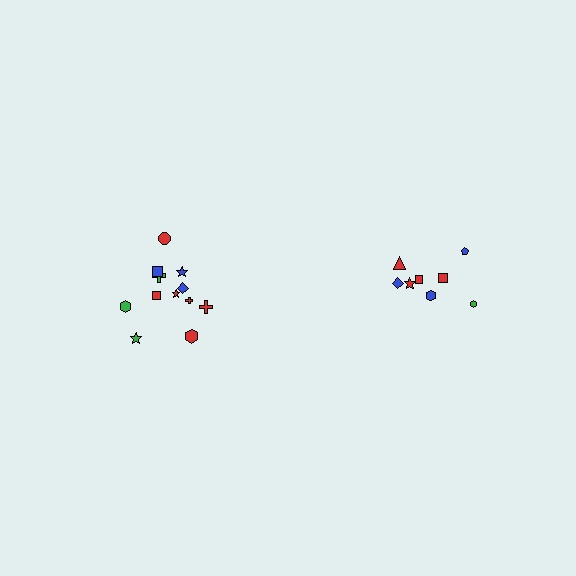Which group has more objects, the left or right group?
The left group.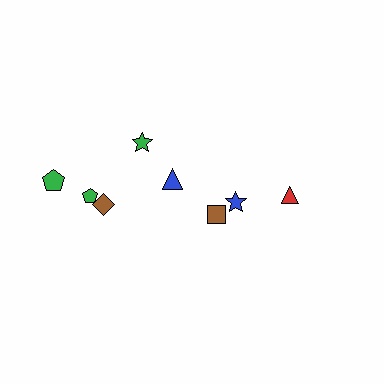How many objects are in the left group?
There are 5 objects.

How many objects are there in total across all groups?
There are 8 objects.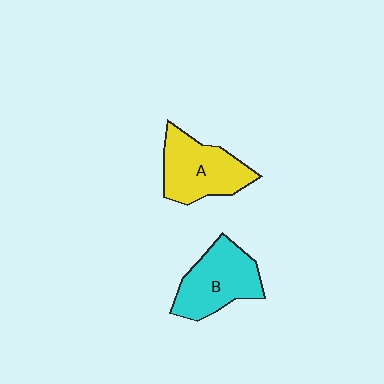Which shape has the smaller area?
Shape B (cyan).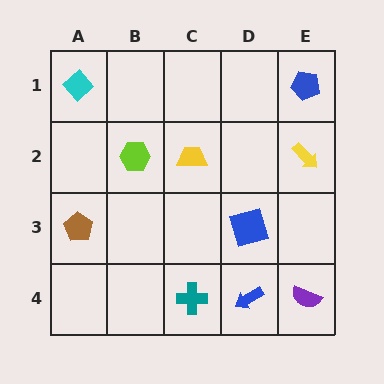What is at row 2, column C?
A yellow trapezoid.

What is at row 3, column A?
A brown pentagon.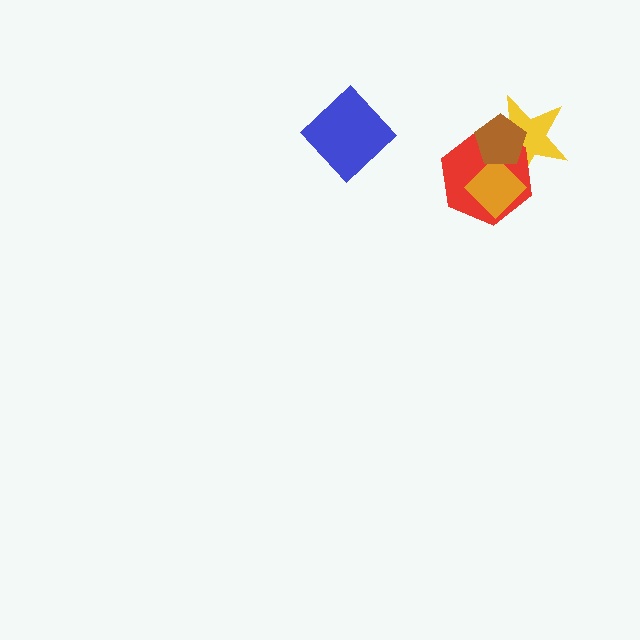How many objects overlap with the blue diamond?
0 objects overlap with the blue diamond.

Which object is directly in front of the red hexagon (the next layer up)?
The orange diamond is directly in front of the red hexagon.